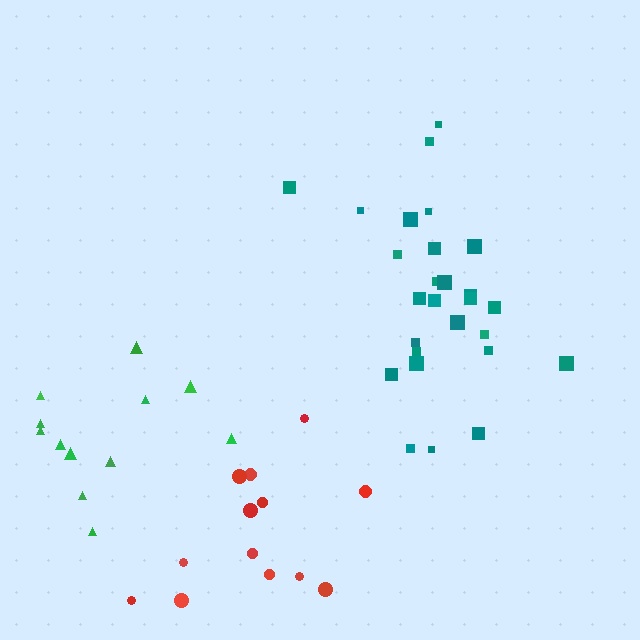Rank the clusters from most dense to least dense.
teal, red, green.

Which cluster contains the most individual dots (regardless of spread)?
Teal (28).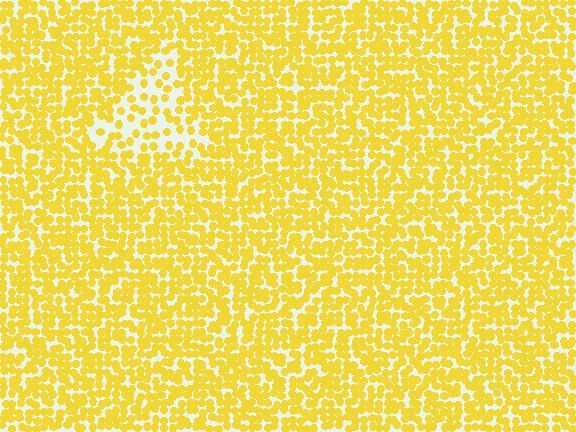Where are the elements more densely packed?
The elements are more densely packed outside the triangle boundary.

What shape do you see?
I see a triangle.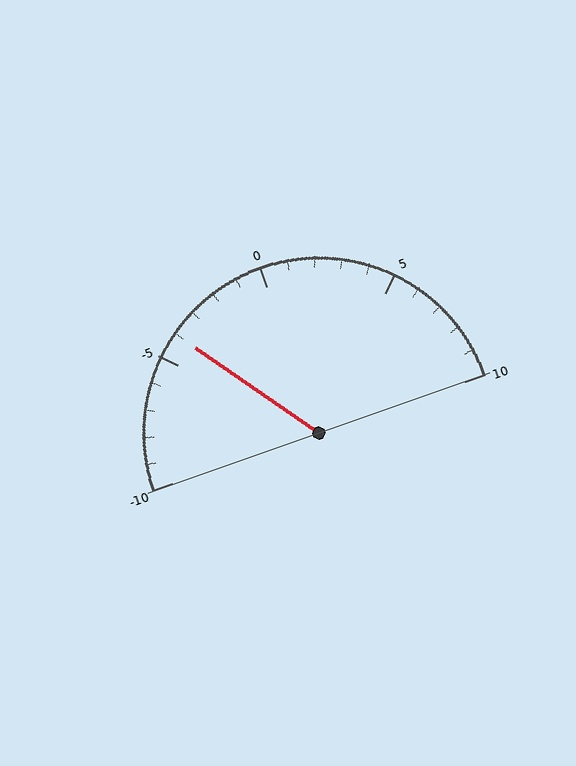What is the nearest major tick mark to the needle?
The nearest major tick mark is -5.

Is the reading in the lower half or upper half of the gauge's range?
The reading is in the lower half of the range (-10 to 10).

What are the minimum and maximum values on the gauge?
The gauge ranges from -10 to 10.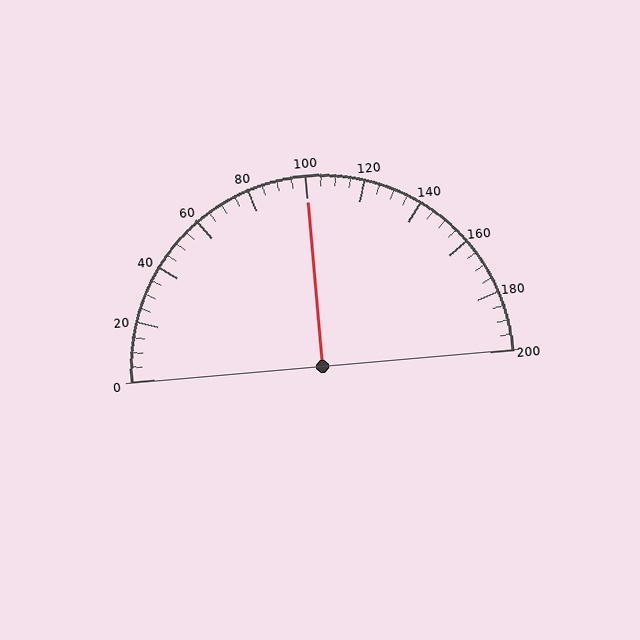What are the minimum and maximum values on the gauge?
The gauge ranges from 0 to 200.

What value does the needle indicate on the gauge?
The needle indicates approximately 100.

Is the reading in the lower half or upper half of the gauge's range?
The reading is in the upper half of the range (0 to 200).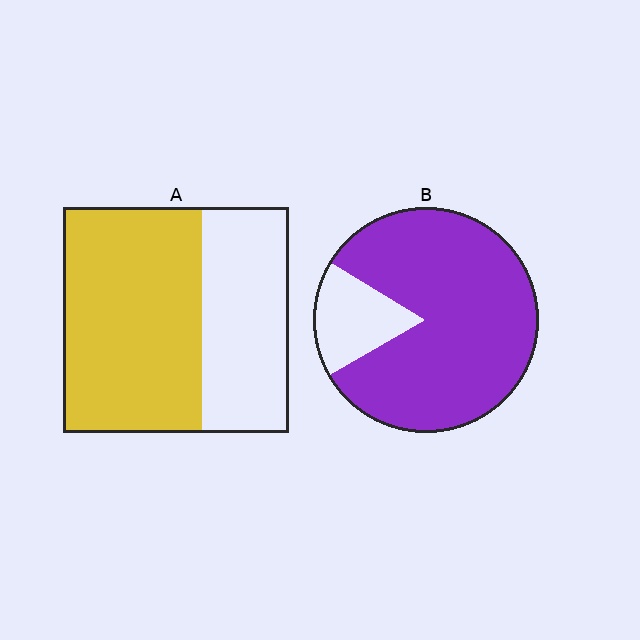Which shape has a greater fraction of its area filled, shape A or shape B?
Shape B.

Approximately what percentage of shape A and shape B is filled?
A is approximately 60% and B is approximately 85%.